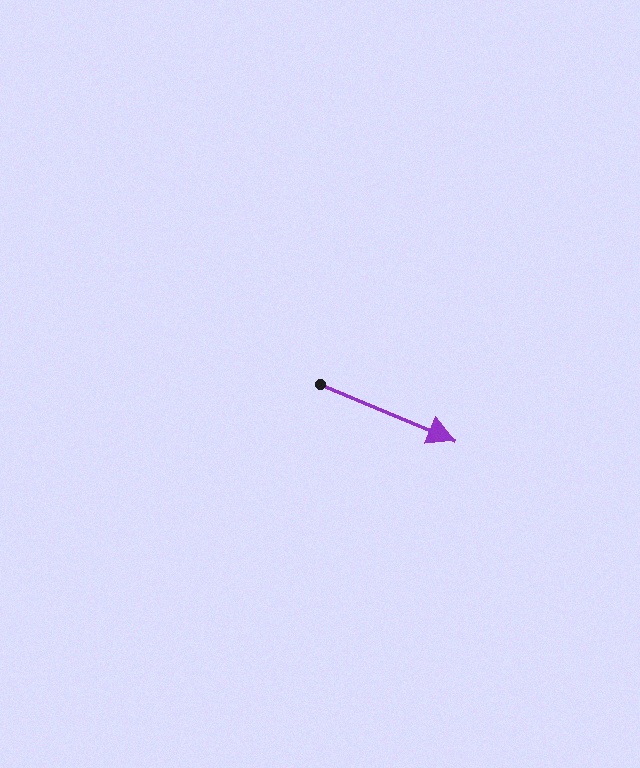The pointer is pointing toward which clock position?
Roughly 4 o'clock.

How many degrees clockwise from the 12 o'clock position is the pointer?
Approximately 113 degrees.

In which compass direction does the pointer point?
Southeast.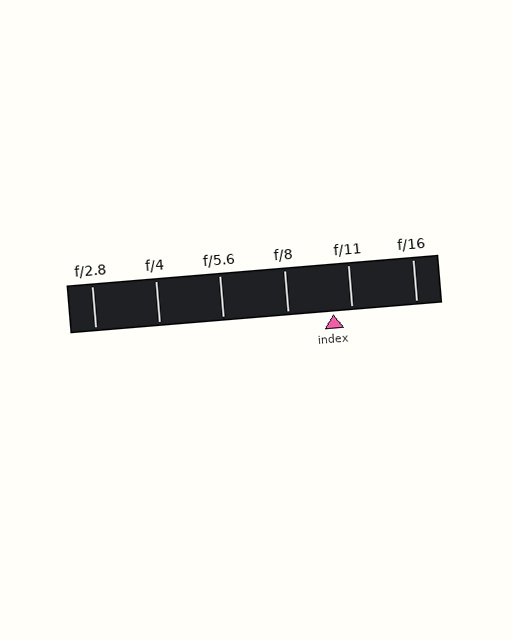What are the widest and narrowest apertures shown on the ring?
The widest aperture shown is f/2.8 and the narrowest is f/16.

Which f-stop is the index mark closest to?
The index mark is closest to f/11.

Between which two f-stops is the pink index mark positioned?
The index mark is between f/8 and f/11.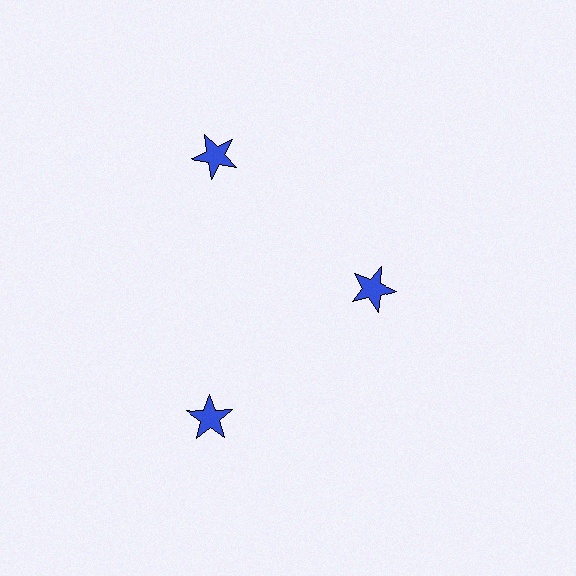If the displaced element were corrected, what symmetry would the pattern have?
It would have 3-fold rotational symmetry — the pattern would map onto itself every 120 degrees.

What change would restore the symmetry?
The symmetry would be restored by moving it outward, back onto the ring so that all 3 stars sit at equal angles and equal distance from the center.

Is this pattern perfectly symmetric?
No. The 3 blue stars are arranged in a ring, but one element near the 3 o'clock position is pulled inward toward the center, breaking the 3-fold rotational symmetry.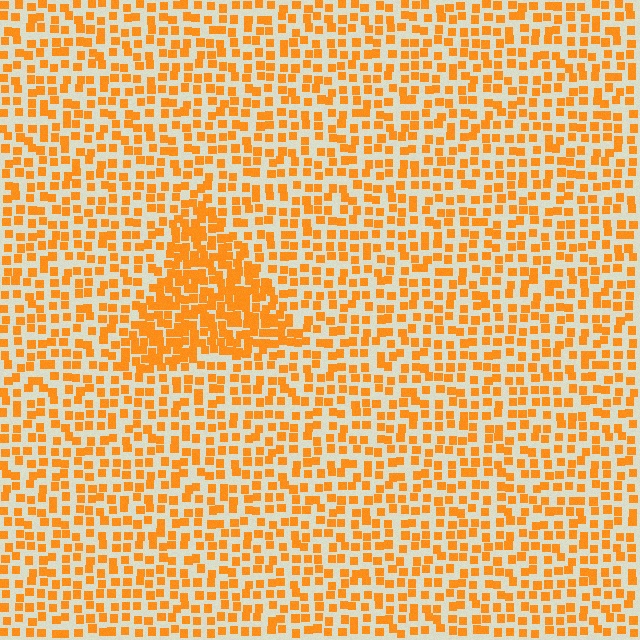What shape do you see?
I see a triangle.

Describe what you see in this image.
The image contains small orange elements arranged at two different densities. A triangle-shaped region is visible where the elements are more densely packed than the surrounding area.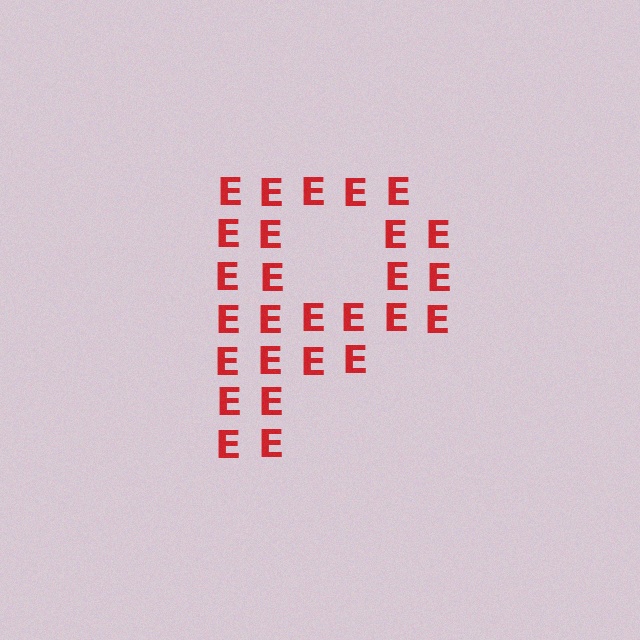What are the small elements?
The small elements are letter E's.